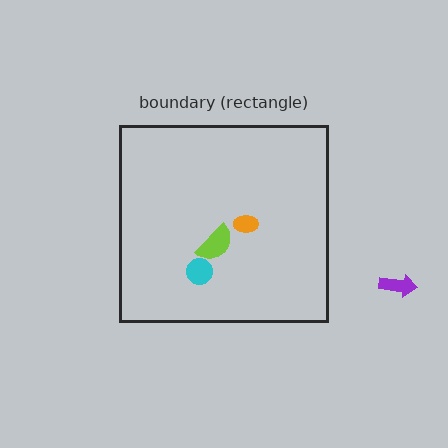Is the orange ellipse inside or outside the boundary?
Inside.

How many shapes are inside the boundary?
3 inside, 1 outside.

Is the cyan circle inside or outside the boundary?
Inside.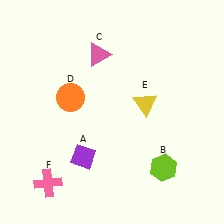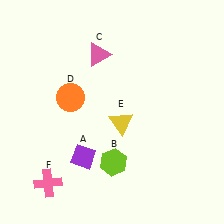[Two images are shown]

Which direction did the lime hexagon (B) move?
The lime hexagon (B) moved left.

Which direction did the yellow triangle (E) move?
The yellow triangle (E) moved left.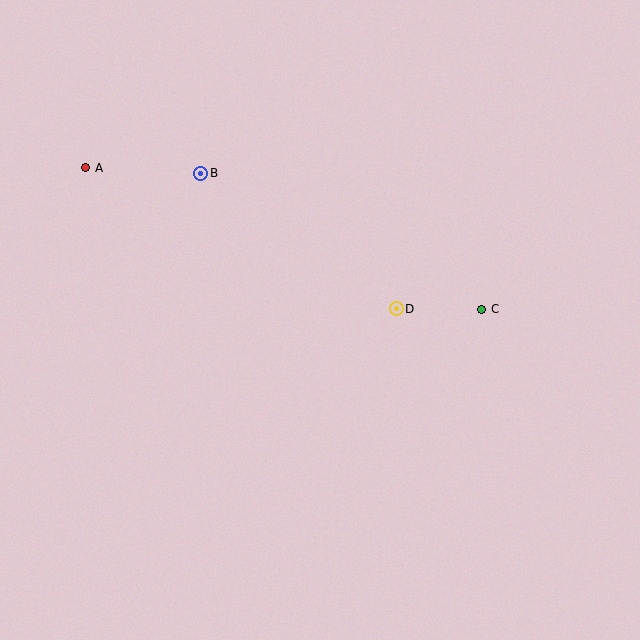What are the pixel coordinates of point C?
Point C is at (482, 309).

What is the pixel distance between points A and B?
The distance between A and B is 115 pixels.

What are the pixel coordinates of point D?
Point D is at (396, 309).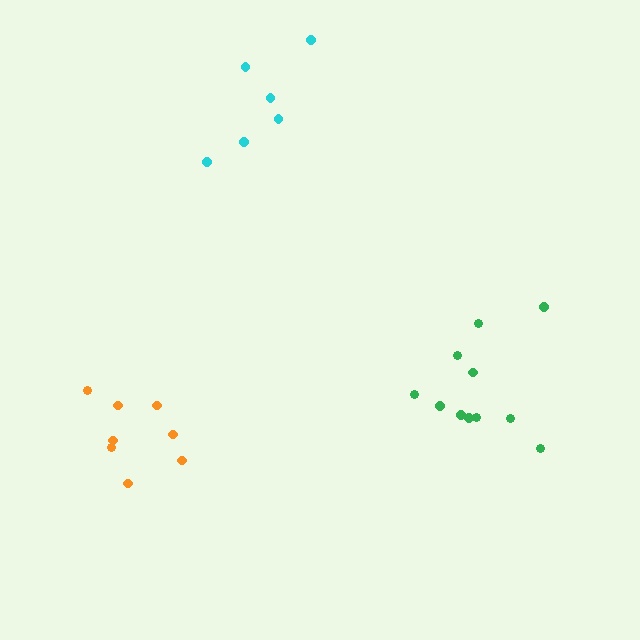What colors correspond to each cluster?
The clusters are colored: cyan, green, orange.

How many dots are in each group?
Group 1: 6 dots, Group 2: 11 dots, Group 3: 8 dots (25 total).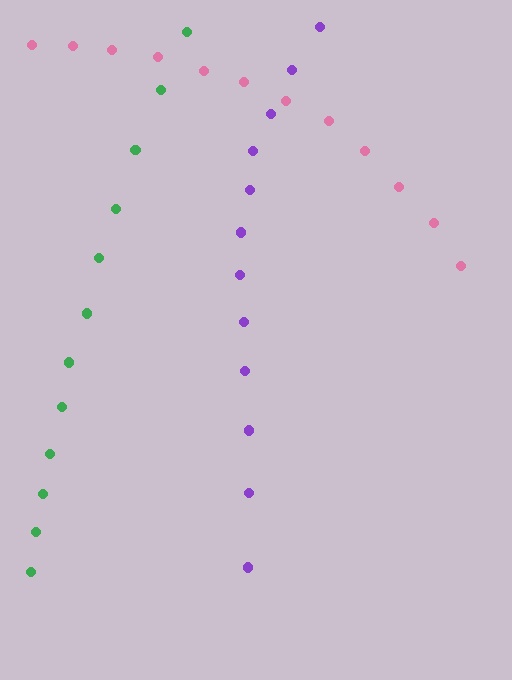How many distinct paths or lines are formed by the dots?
There are 3 distinct paths.